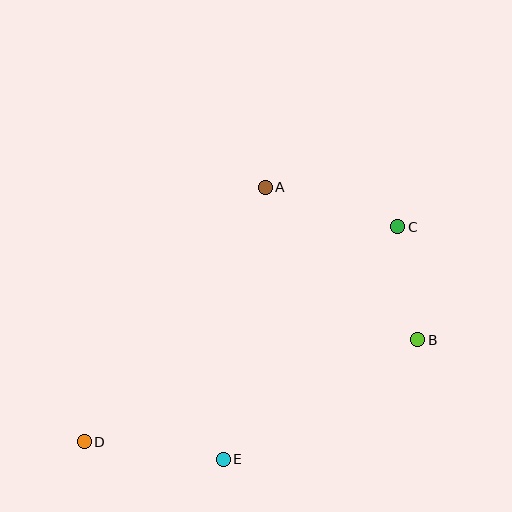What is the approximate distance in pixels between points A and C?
The distance between A and C is approximately 138 pixels.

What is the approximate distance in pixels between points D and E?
The distance between D and E is approximately 140 pixels.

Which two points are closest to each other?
Points B and C are closest to each other.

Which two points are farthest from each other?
Points C and D are farthest from each other.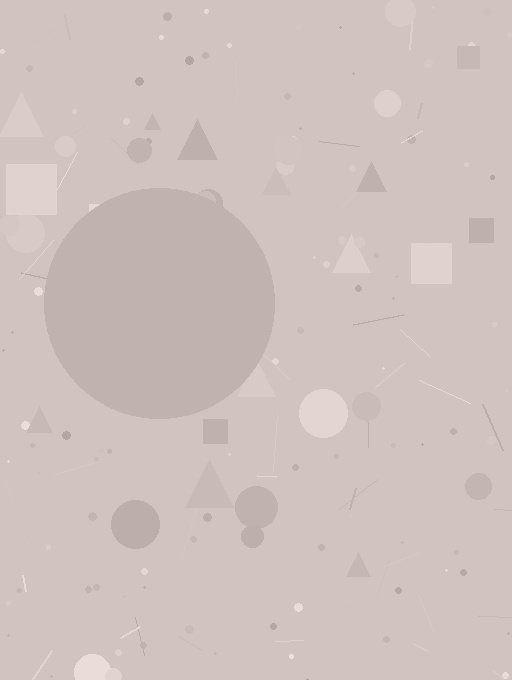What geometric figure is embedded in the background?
A circle is embedded in the background.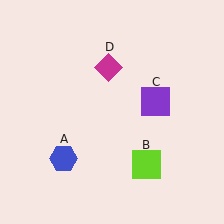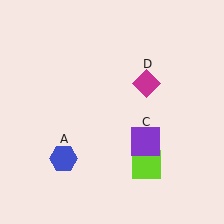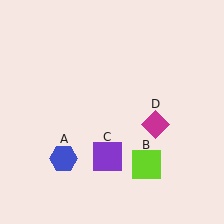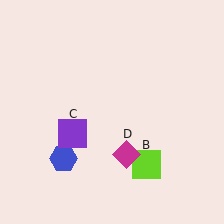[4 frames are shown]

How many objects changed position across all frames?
2 objects changed position: purple square (object C), magenta diamond (object D).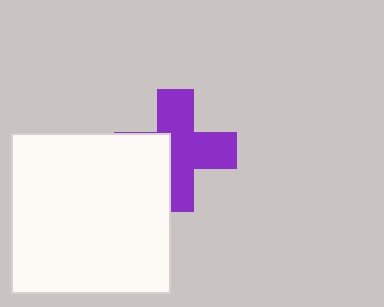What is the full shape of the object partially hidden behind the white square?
The partially hidden object is a purple cross.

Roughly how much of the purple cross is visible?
Most of it is visible (roughly 65%).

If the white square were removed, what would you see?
You would see the complete purple cross.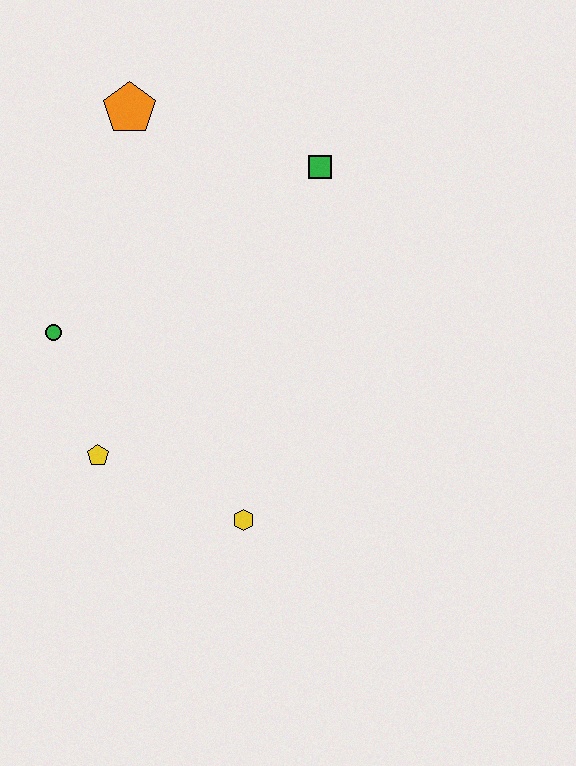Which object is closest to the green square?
The orange pentagon is closest to the green square.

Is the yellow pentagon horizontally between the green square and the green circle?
Yes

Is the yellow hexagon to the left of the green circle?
No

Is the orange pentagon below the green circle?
No